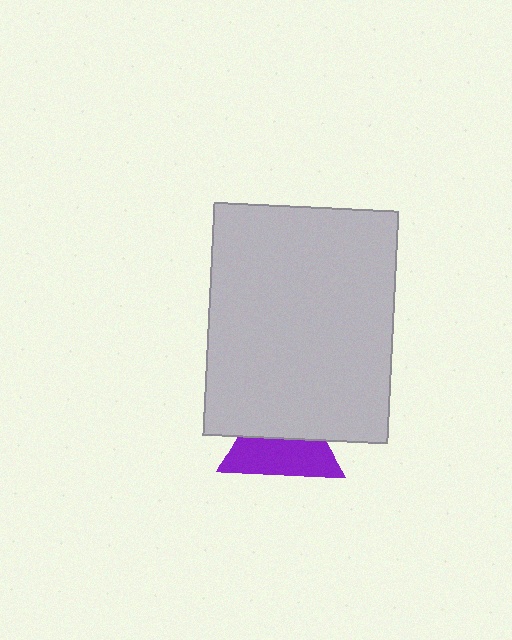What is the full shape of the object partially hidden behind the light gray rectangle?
The partially hidden object is a purple triangle.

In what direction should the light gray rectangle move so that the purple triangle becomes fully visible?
The light gray rectangle should move up. That is the shortest direction to clear the overlap and leave the purple triangle fully visible.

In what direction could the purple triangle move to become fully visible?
The purple triangle could move down. That would shift it out from behind the light gray rectangle entirely.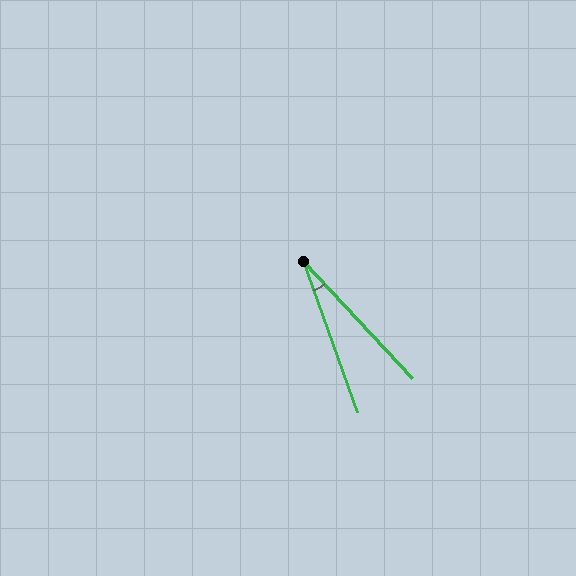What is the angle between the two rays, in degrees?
Approximately 23 degrees.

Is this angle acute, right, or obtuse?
It is acute.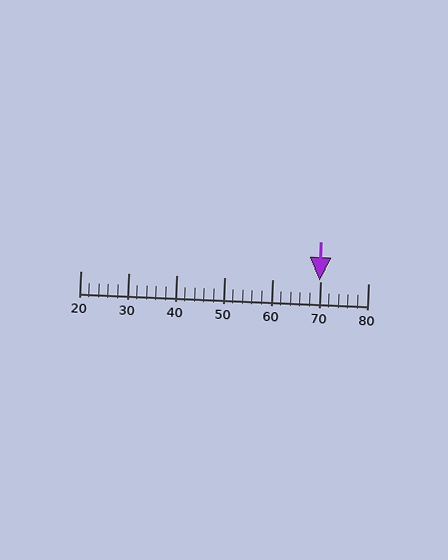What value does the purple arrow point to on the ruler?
The purple arrow points to approximately 70.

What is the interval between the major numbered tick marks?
The major tick marks are spaced 10 units apart.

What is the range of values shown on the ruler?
The ruler shows values from 20 to 80.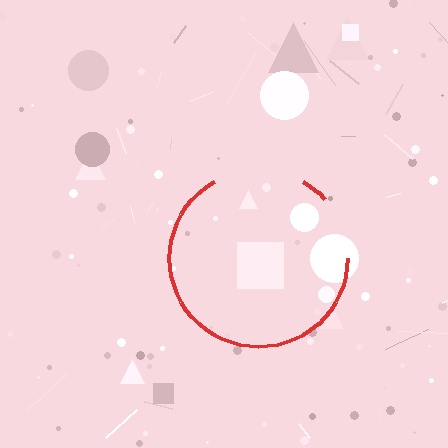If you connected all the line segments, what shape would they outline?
They would outline a circle.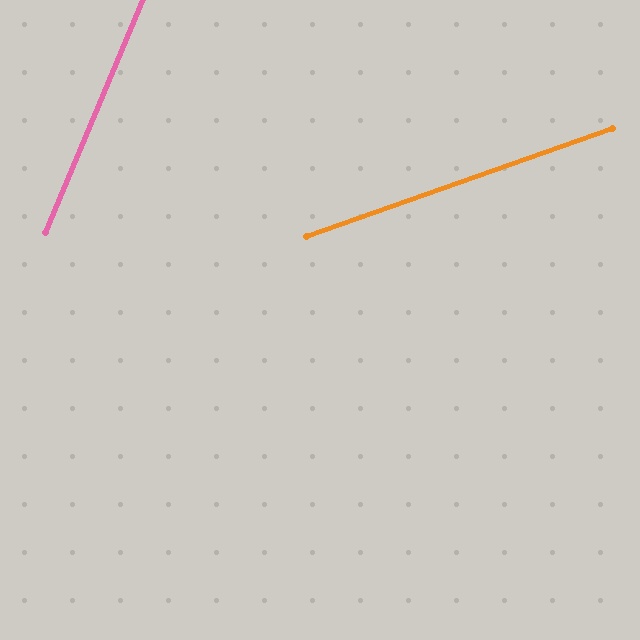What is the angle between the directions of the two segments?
Approximately 48 degrees.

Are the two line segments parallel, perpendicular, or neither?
Neither parallel nor perpendicular — they differ by about 48°.